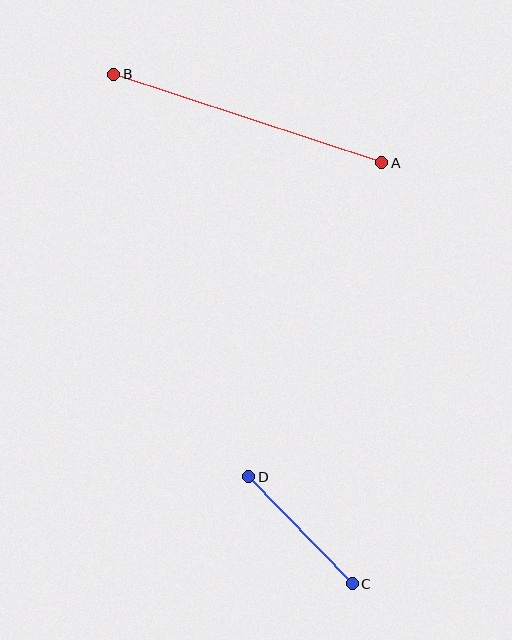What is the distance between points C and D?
The distance is approximately 149 pixels.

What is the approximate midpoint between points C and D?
The midpoint is at approximately (300, 530) pixels.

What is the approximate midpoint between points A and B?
The midpoint is at approximately (248, 118) pixels.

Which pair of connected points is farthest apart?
Points A and B are farthest apart.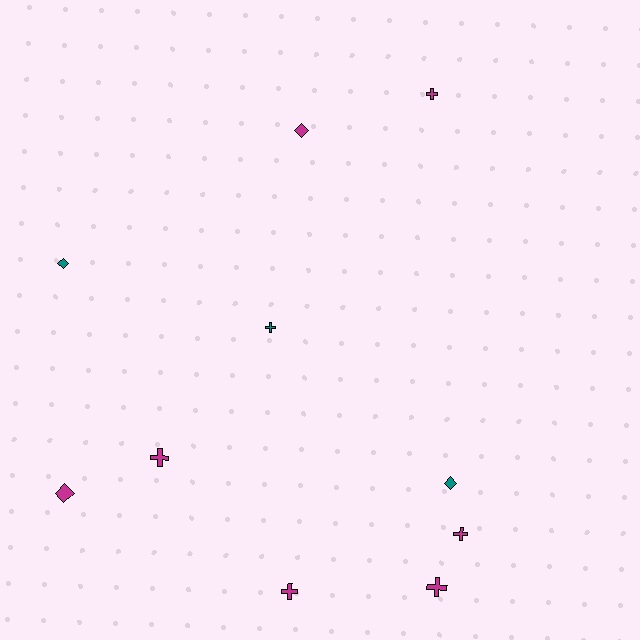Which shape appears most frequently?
Cross, with 6 objects.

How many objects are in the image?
There are 10 objects.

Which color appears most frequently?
Magenta, with 7 objects.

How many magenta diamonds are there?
There are 2 magenta diamonds.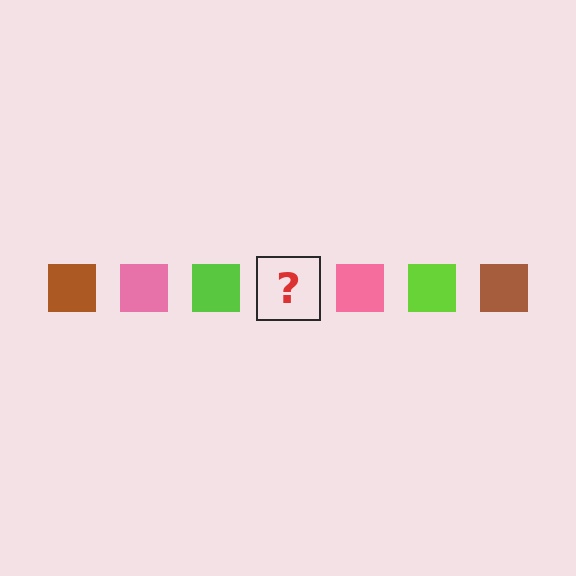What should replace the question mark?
The question mark should be replaced with a brown square.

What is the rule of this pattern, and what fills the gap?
The rule is that the pattern cycles through brown, pink, lime squares. The gap should be filled with a brown square.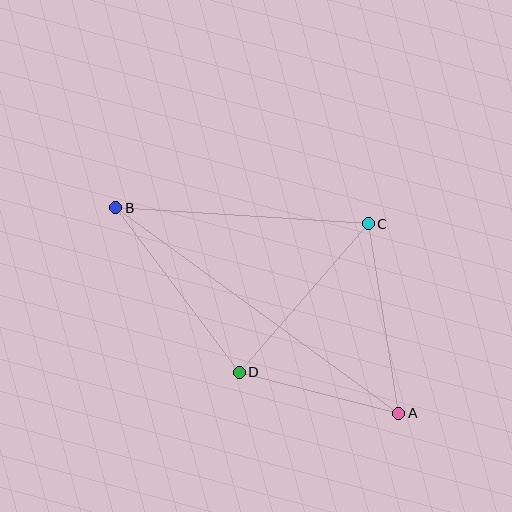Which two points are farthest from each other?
Points A and B are farthest from each other.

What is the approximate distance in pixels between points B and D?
The distance between B and D is approximately 206 pixels.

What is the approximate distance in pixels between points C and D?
The distance between C and D is approximately 196 pixels.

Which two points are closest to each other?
Points A and D are closest to each other.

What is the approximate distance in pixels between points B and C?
The distance between B and C is approximately 253 pixels.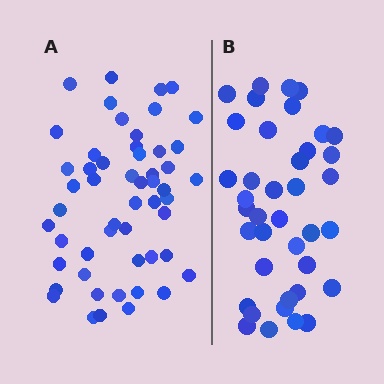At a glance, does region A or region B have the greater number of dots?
Region A (the left region) has more dots.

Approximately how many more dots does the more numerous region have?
Region A has approximately 15 more dots than region B.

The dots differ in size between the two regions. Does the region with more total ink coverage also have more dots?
No. Region B has more total ink coverage because its dots are larger, but region A actually contains more individual dots. Total area can be misleading — the number of items is what matters here.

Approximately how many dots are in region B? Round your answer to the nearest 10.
About 40 dots. (The exact count is 39, which rounds to 40.)